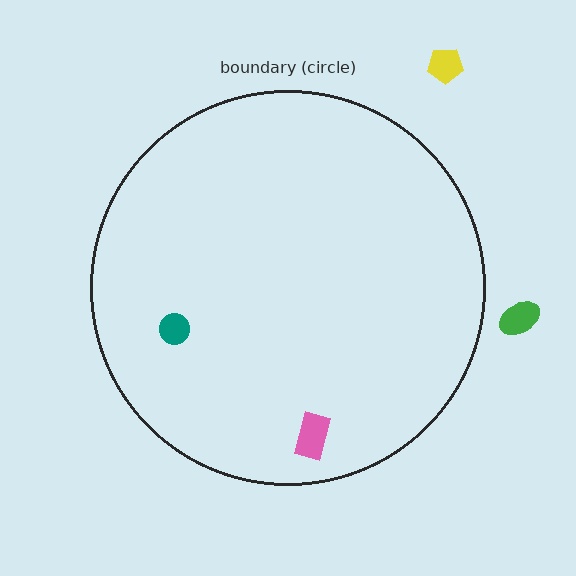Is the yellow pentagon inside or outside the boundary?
Outside.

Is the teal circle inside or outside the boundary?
Inside.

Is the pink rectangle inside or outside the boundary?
Inside.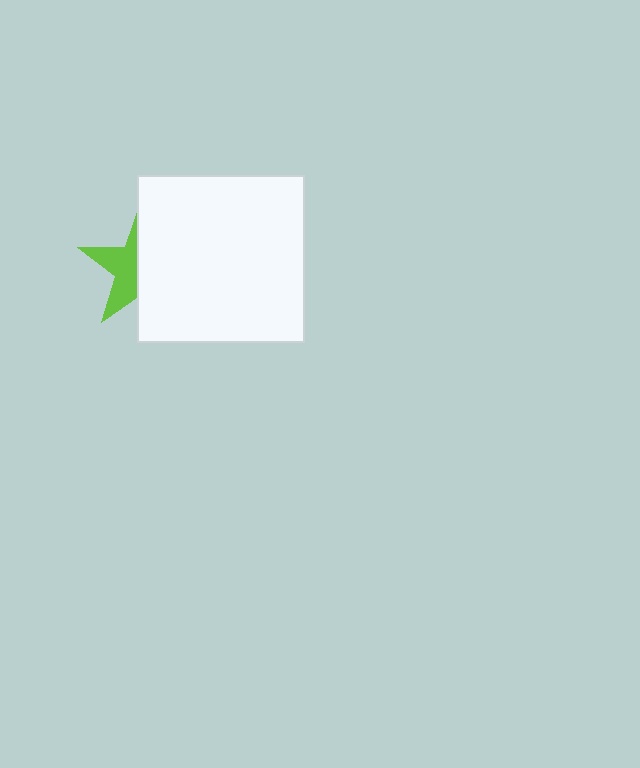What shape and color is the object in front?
The object in front is a white square.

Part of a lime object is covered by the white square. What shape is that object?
It is a star.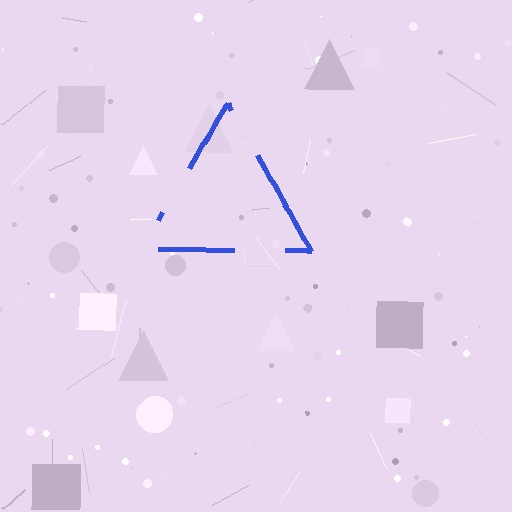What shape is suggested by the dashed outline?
The dashed outline suggests a triangle.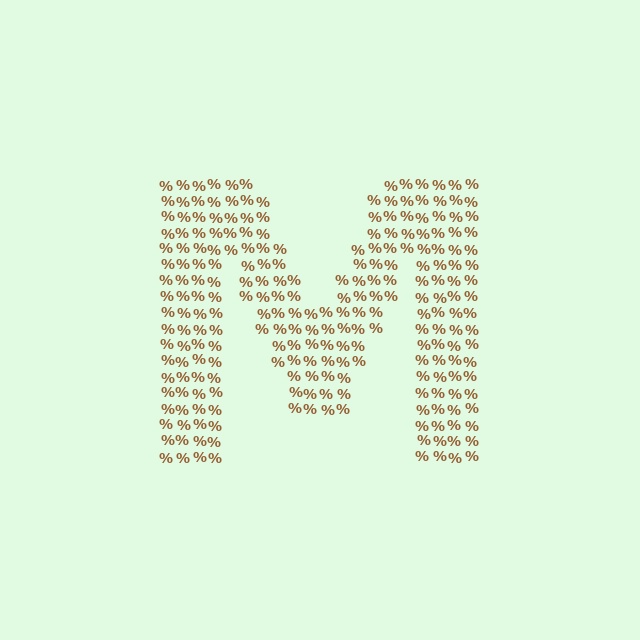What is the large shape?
The large shape is the letter M.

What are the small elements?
The small elements are percent signs.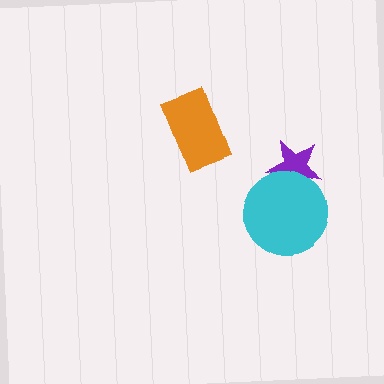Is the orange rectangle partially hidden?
No, no other shape covers it.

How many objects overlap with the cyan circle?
1 object overlaps with the cyan circle.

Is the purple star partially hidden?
Yes, it is partially covered by another shape.